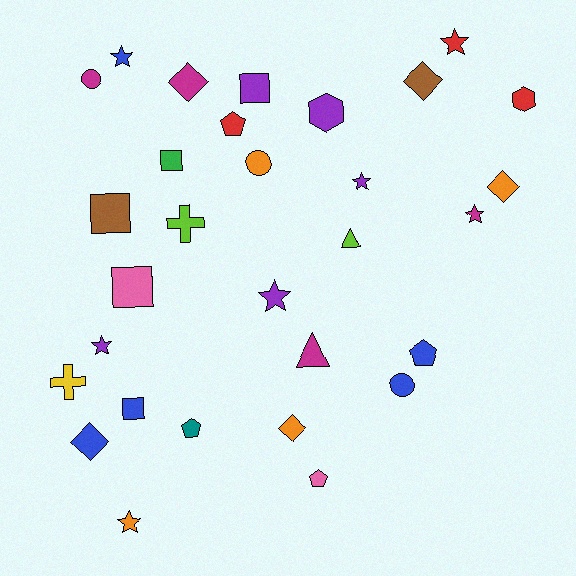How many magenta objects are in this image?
There are 4 magenta objects.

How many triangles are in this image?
There are 2 triangles.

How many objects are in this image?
There are 30 objects.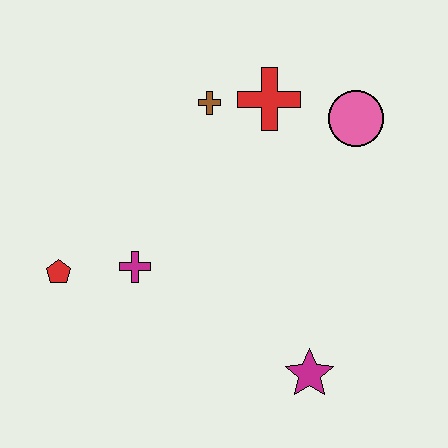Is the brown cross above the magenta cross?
Yes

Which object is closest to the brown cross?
The red cross is closest to the brown cross.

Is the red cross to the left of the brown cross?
No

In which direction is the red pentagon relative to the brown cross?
The red pentagon is below the brown cross.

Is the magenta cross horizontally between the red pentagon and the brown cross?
Yes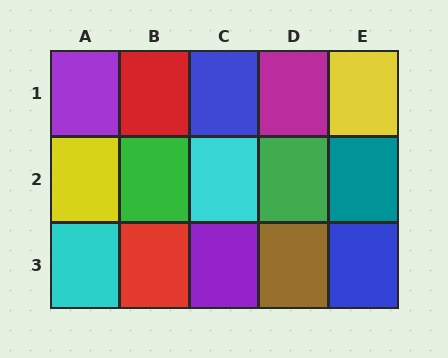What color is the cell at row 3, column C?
Purple.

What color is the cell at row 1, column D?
Magenta.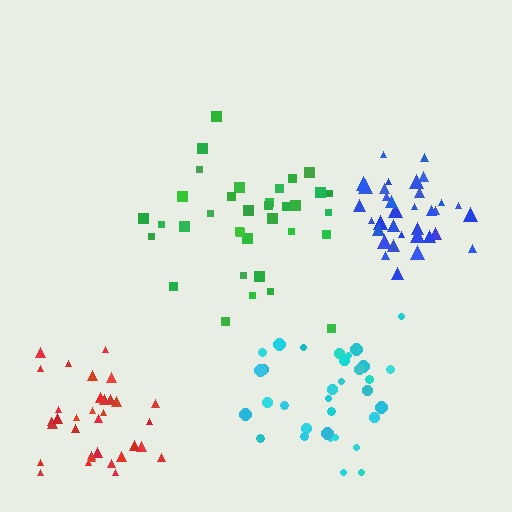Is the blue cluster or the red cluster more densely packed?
Blue.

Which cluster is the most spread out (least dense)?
Green.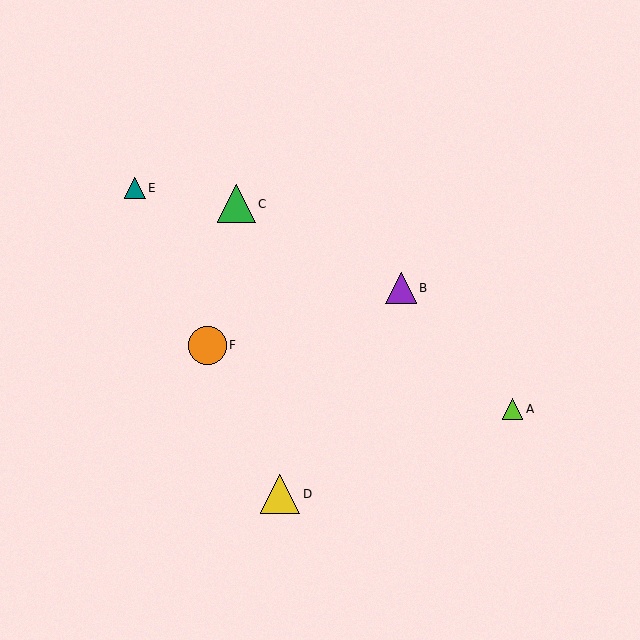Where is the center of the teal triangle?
The center of the teal triangle is at (135, 188).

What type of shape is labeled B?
Shape B is a purple triangle.